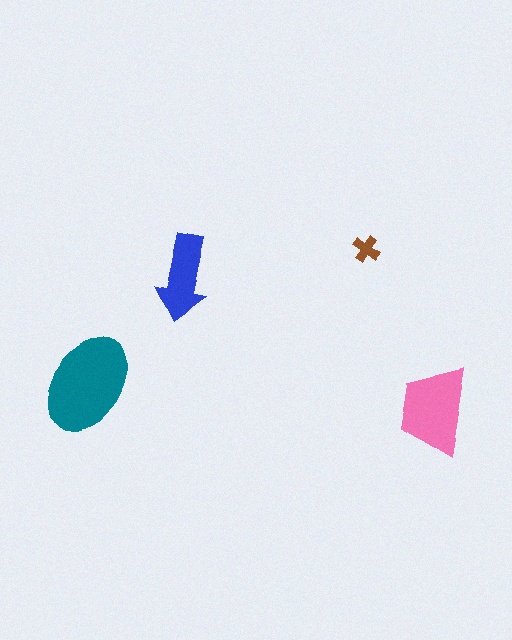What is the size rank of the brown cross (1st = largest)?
4th.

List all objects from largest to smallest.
The teal ellipse, the pink trapezoid, the blue arrow, the brown cross.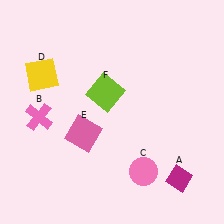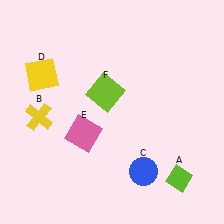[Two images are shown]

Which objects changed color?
A changed from magenta to lime. B changed from pink to yellow. C changed from pink to blue.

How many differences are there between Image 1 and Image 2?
There are 3 differences between the two images.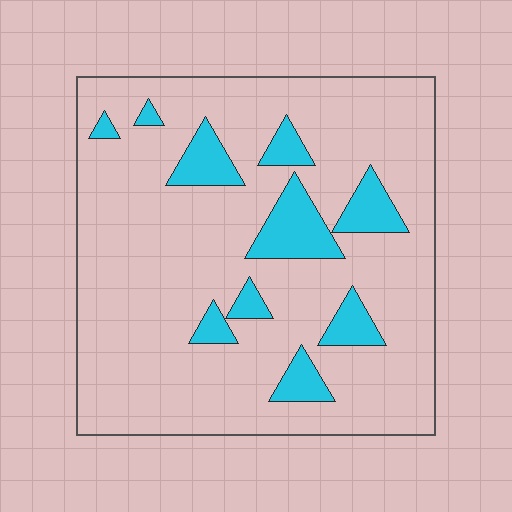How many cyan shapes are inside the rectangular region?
10.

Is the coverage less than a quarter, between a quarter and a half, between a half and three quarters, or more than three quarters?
Less than a quarter.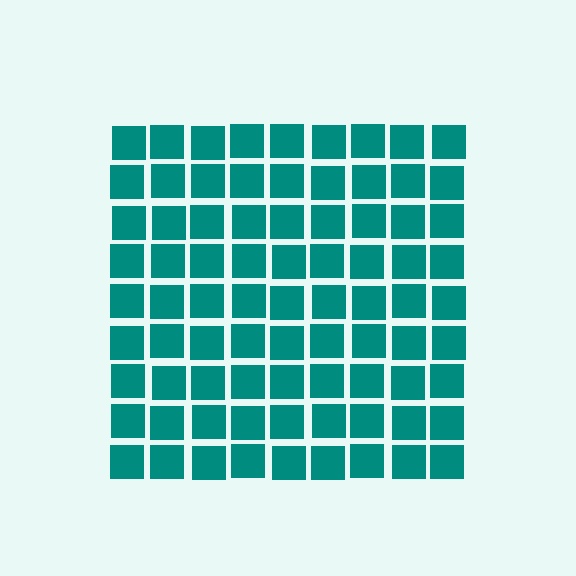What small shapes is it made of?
It is made of small squares.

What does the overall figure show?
The overall figure shows a square.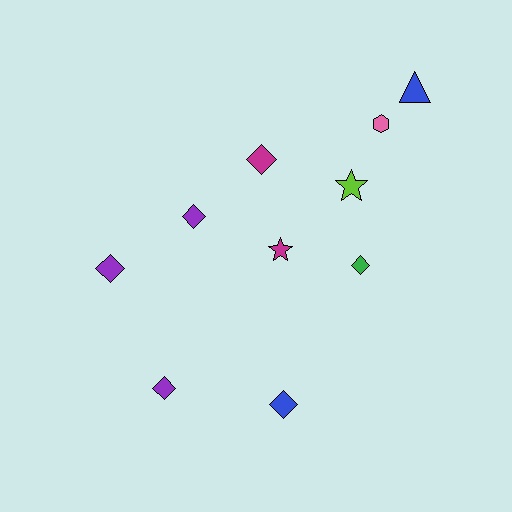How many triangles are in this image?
There is 1 triangle.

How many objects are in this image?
There are 10 objects.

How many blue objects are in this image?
There are 2 blue objects.